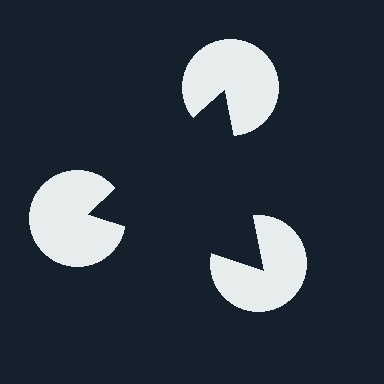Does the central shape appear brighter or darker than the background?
It typically appears slightly darker than the background, even though no actual brightness change is drawn.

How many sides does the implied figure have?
3 sides.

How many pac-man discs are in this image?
There are 3 — one at each vertex of the illusory triangle.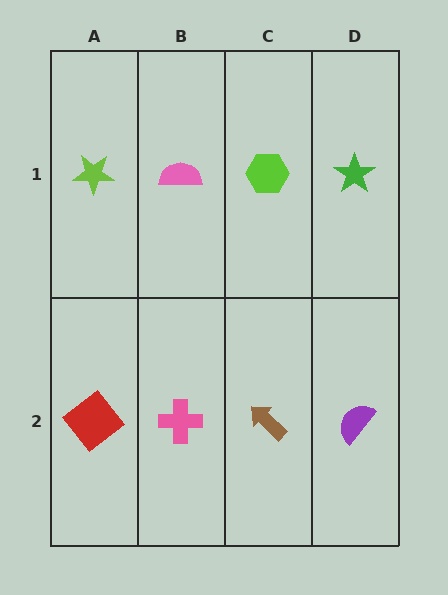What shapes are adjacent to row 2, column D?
A green star (row 1, column D), a brown arrow (row 2, column C).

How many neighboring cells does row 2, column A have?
2.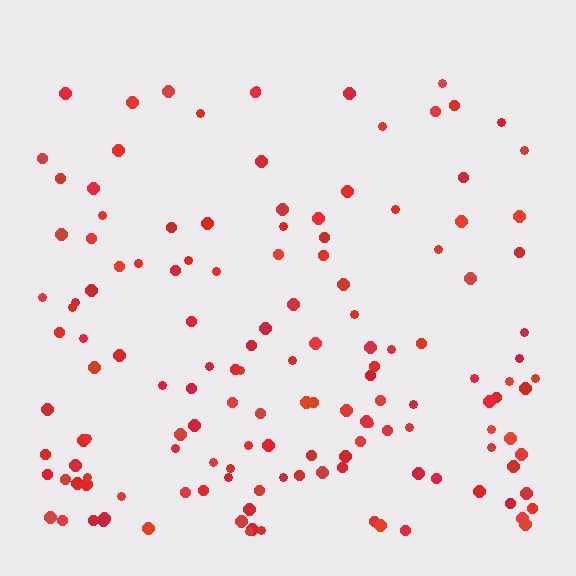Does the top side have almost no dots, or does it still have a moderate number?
Still a moderate number, just noticeably fewer than the bottom.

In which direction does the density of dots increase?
From top to bottom, with the bottom side densest.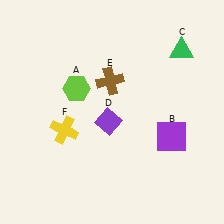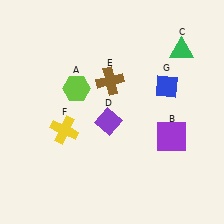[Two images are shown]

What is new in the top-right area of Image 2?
A blue diamond (G) was added in the top-right area of Image 2.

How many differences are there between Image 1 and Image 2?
There is 1 difference between the two images.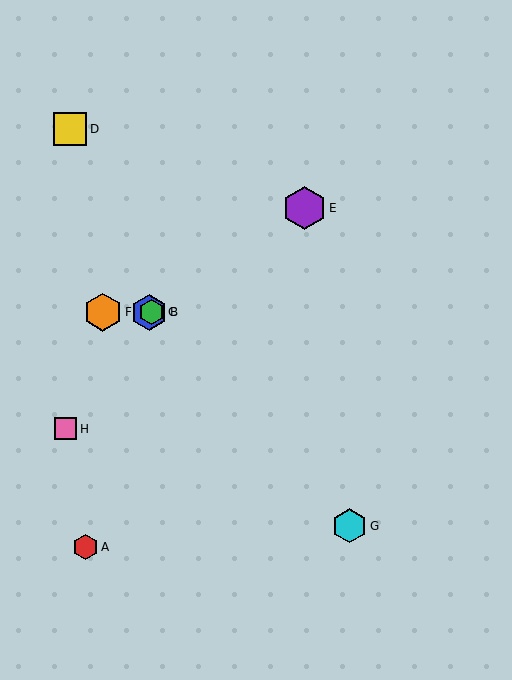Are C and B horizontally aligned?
Yes, both are at y≈312.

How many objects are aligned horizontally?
3 objects (B, C, F) are aligned horizontally.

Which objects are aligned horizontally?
Objects B, C, F are aligned horizontally.